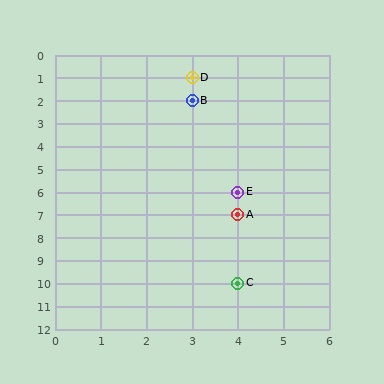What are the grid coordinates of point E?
Point E is at grid coordinates (4, 6).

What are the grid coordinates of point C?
Point C is at grid coordinates (4, 10).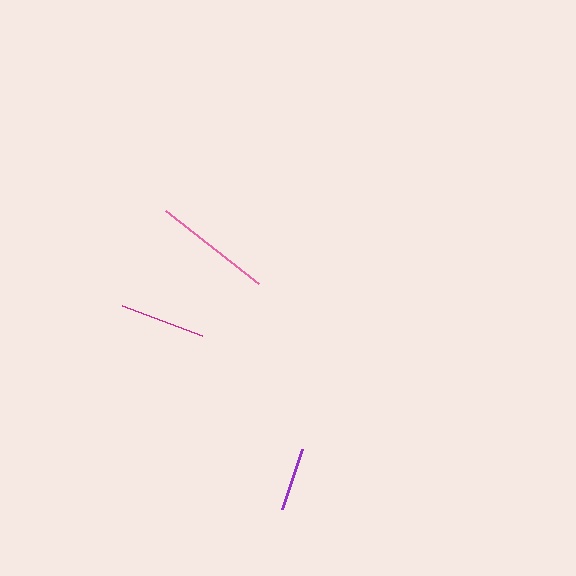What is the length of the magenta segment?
The magenta segment is approximately 86 pixels long.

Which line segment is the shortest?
The purple line is the shortest at approximately 63 pixels.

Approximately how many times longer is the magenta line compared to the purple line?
The magenta line is approximately 1.4 times the length of the purple line.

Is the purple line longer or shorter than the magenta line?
The magenta line is longer than the purple line.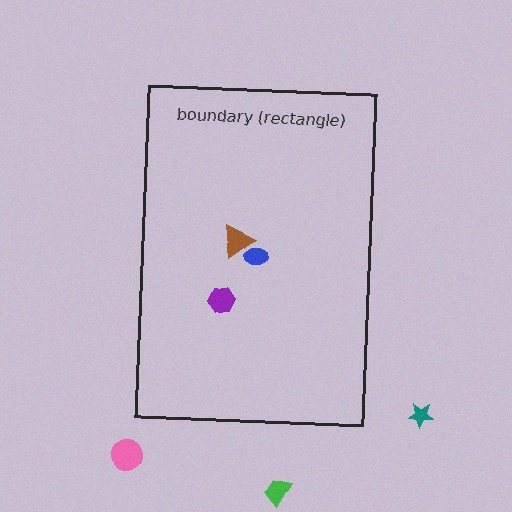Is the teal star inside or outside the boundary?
Outside.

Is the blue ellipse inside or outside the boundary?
Inside.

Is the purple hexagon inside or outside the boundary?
Inside.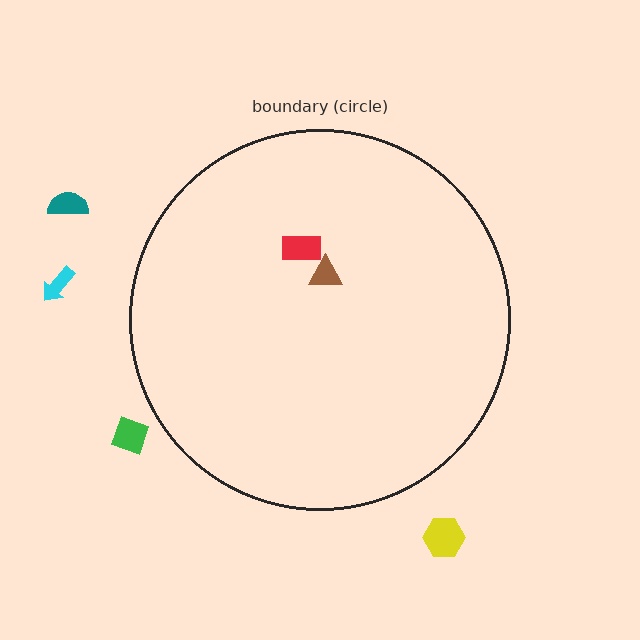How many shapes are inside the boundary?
2 inside, 4 outside.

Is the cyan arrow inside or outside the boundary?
Outside.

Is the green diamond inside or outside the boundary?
Outside.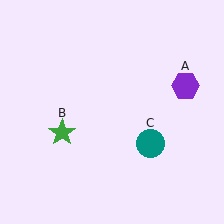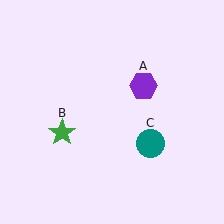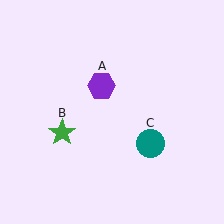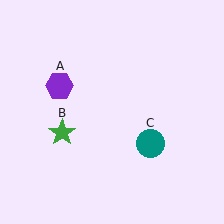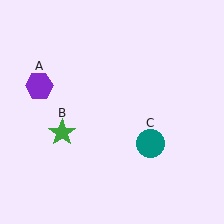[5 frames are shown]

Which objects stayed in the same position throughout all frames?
Green star (object B) and teal circle (object C) remained stationary.